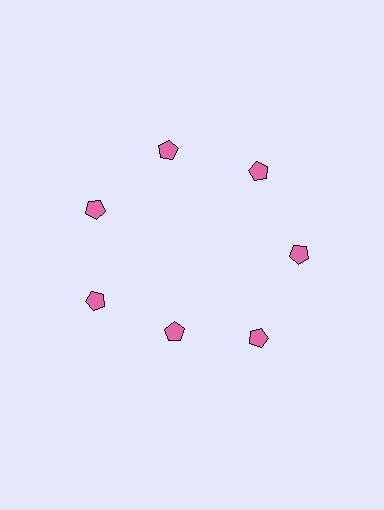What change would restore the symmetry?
The symmetry would be restored by moving it outward, back onto the ring so that all 7 pentagons sit at equal angles and equal distance from the center.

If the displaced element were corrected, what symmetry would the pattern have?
It would have 7-fold rotational symmetry — the pattern would map onto itself every 51 degrees.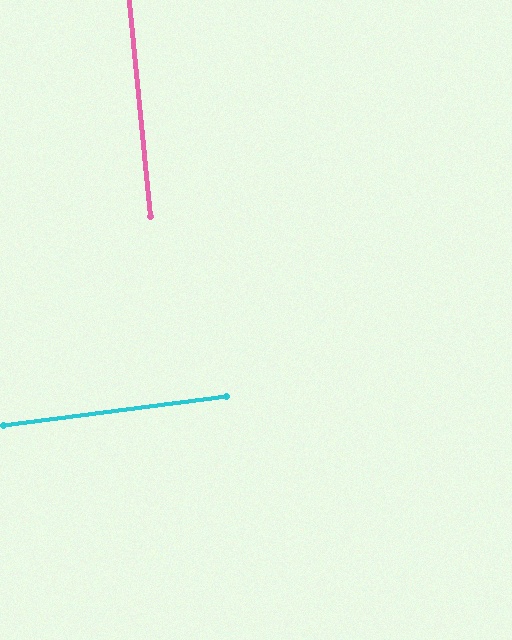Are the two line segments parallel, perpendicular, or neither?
Perpendicular — they meet at approximately 88°.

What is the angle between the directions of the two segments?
Approximately 88 degrees.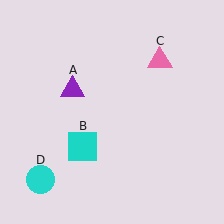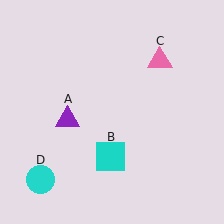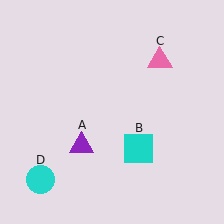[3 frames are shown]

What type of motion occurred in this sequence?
The purple triangle (object A), cyan square (object B) rotated counterclockwise around the center of the scene.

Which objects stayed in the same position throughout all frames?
Pink triangle (object C) and cyan circle (object D) remained stationary.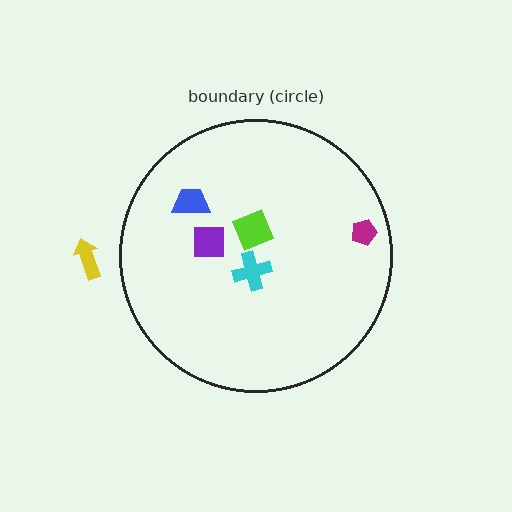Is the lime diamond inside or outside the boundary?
Inside.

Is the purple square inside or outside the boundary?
Inside.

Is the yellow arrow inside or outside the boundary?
Outside.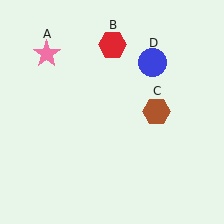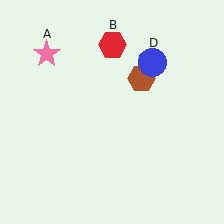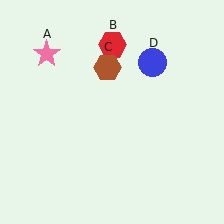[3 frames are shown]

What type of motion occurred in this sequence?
The brown hexagon (object C) rotated counterclockwise around the center of the scene.